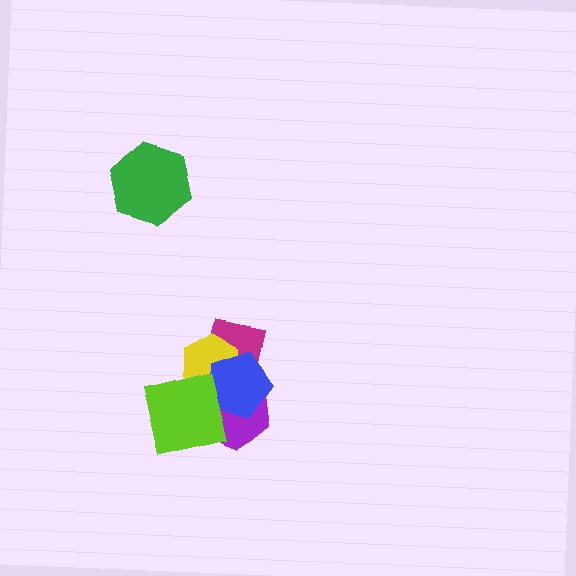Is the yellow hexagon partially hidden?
Yes, it is partially covered by another shape.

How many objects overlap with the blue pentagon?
4 objects overlap with the blue pentagon.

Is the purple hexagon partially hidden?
Yes, it is partially covered by another shape.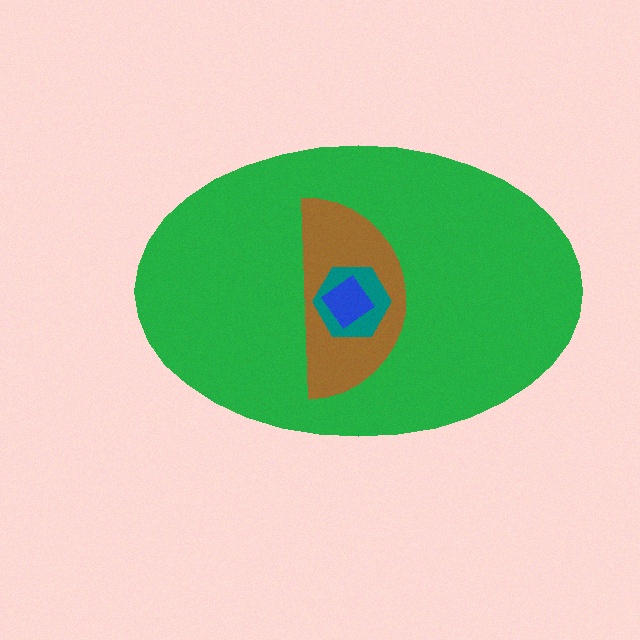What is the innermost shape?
The blue diamond.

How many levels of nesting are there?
4.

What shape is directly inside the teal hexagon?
The blue diamond.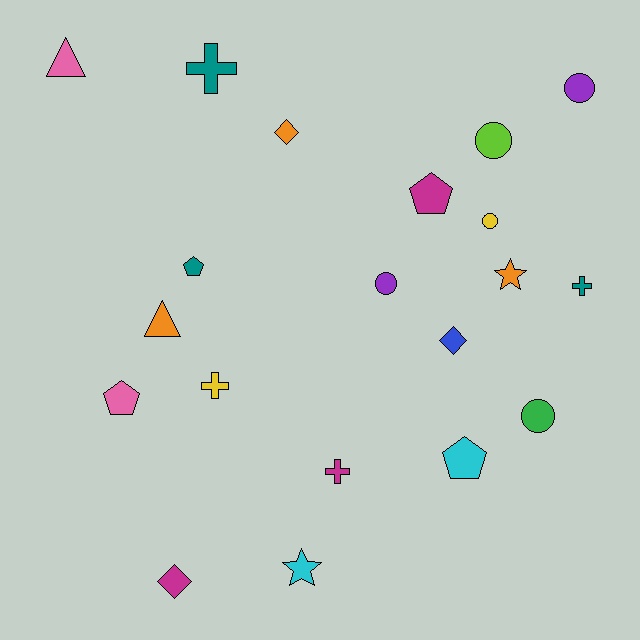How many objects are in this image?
There are 20 objects.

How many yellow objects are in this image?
There are 2 yellow objects.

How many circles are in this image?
There are 5 circles.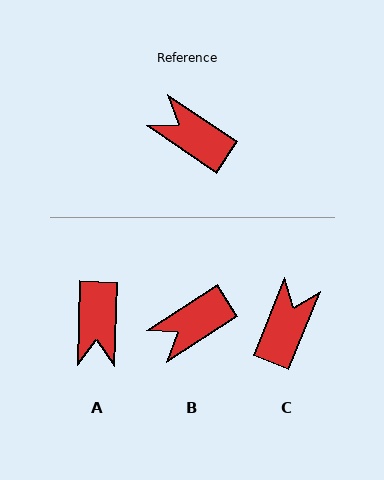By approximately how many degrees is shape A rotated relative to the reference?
Approximately 123 degrees counter-clockwise.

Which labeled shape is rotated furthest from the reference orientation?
A, about 123 degrees away.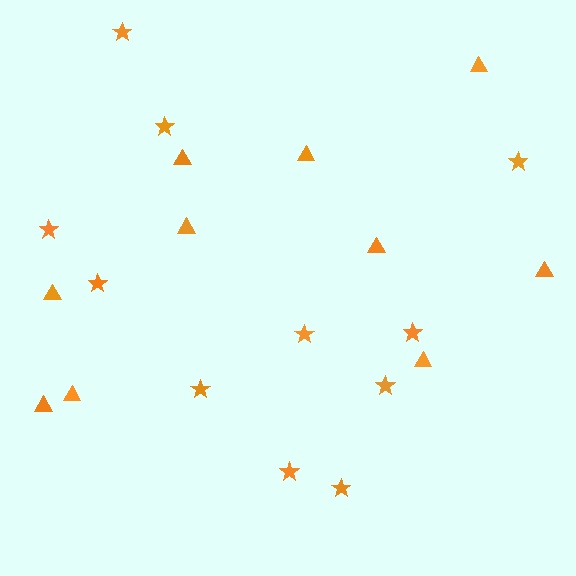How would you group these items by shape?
There are 2 groups: one group of triangles (10) and one group of stars (11).